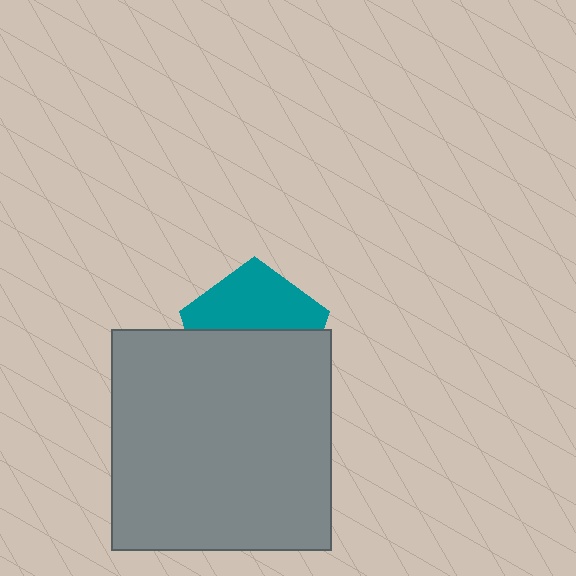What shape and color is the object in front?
The object in front is a gray square.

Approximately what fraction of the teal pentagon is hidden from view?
Roughly 55% of the teal pentagon is hidden behind the gray square.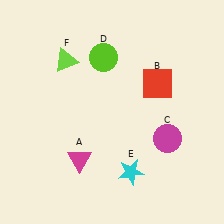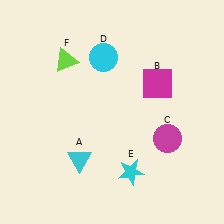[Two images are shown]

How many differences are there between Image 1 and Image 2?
There are 3 differences between the two images.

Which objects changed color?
A changed from magenta to cyan. B changed from red to magenta. D changed from lime to cyan.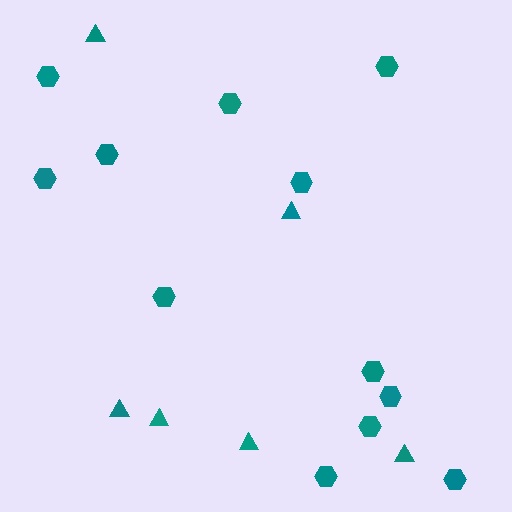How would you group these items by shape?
There are 2 groups: one group of hexagons (12) and one group of triangles (6).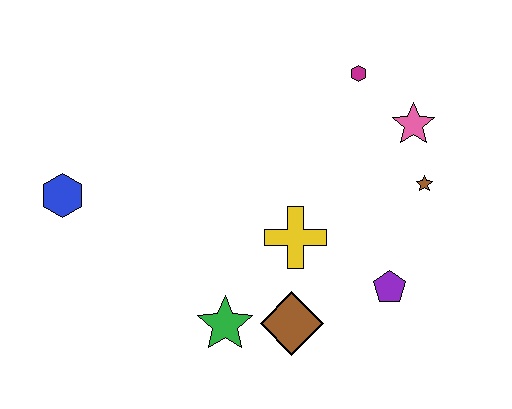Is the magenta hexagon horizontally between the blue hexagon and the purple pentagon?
Yes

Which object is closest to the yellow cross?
The brown diamond is closest to the yellow cross.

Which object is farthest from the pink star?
The blue hexagon is farthest from the pink star.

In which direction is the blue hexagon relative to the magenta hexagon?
The blue hexagon is to the left of the magenta hexagon.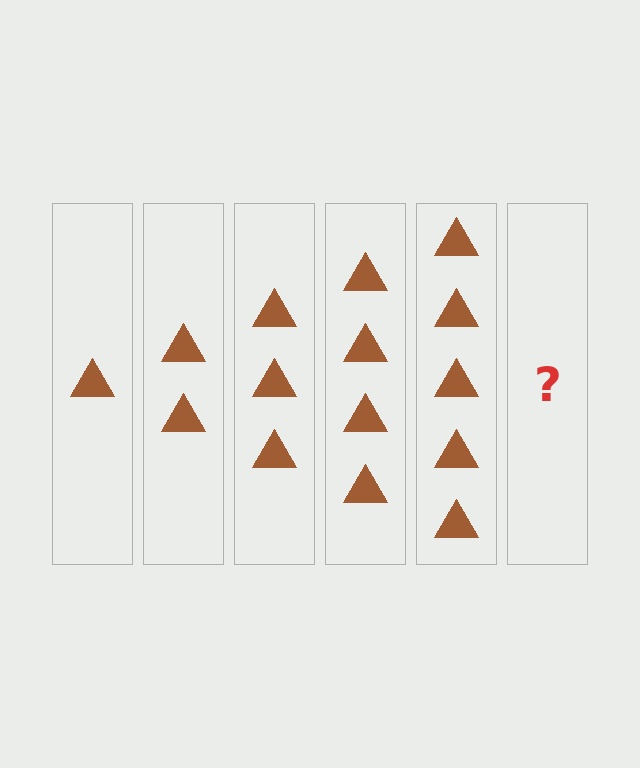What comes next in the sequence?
The next element should be 6 triangles.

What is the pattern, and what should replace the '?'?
The pattern is that each step adds one more triangle. The '?' should be 6 triangles.